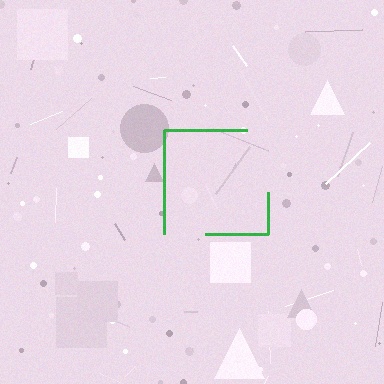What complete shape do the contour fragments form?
The contour fragments form a square.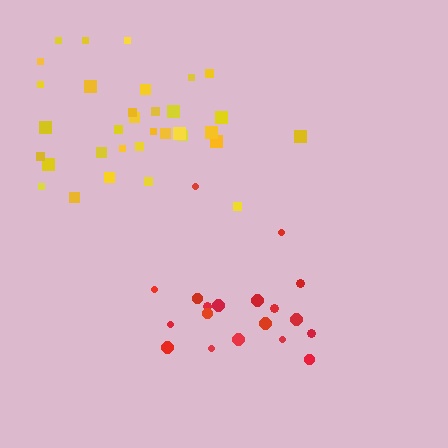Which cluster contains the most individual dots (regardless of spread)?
Yellow (33).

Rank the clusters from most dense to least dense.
yellow, red.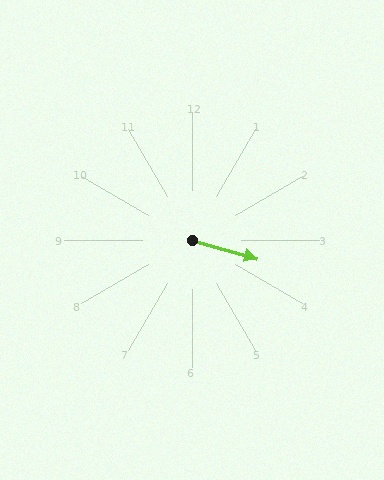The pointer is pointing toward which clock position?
Roughly 4 o'clock.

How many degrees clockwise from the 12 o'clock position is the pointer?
Approximately 106 degrees.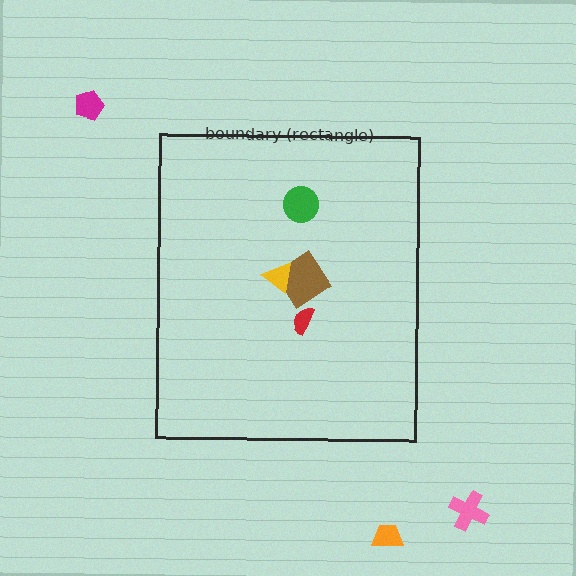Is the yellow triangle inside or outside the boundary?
Inside.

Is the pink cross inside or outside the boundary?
Outside.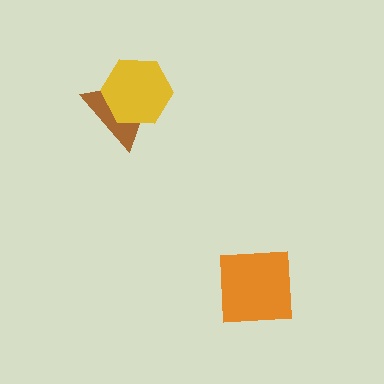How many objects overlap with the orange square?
0 objects overlap with the orange square.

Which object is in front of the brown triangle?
The yellow hexagon is in front of the brown triangle.